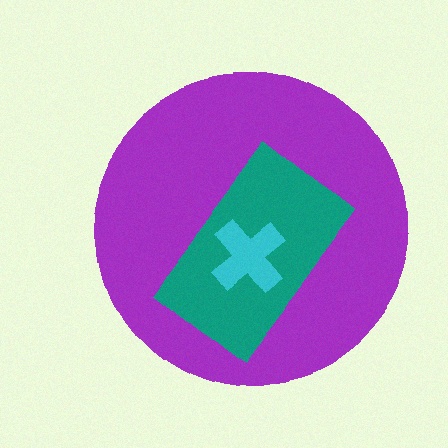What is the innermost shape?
The cyan cross.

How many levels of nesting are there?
3.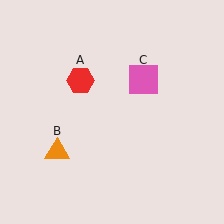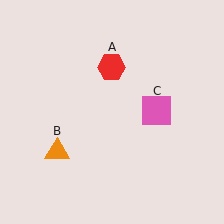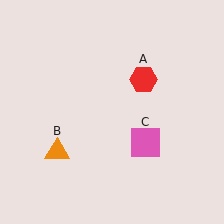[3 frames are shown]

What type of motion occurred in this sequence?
The red hexagon (object A), pink square (object C) rotated clockwise around the center of the scene.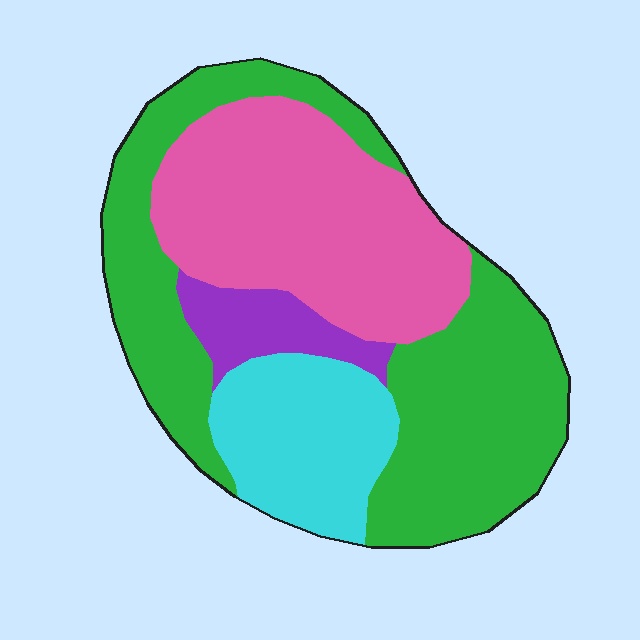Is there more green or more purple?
Green.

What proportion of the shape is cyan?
Cyan covers about 15% of the shape.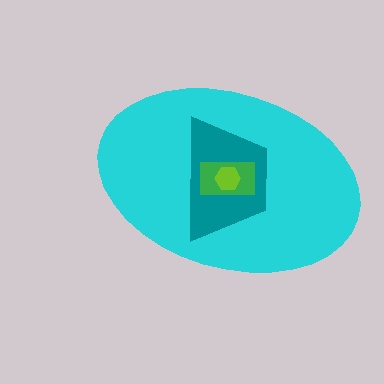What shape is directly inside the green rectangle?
The lime hexagon.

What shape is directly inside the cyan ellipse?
The teal trapezoid.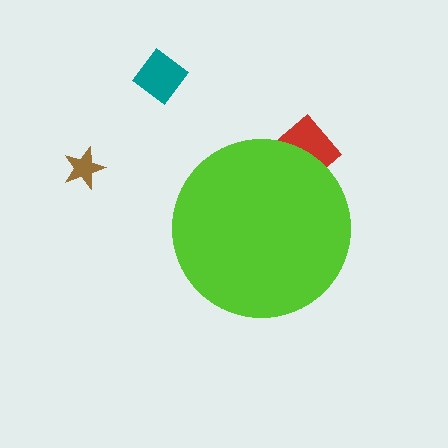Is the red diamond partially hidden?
Yes, the red diamond is partially hidden behind the lime circle.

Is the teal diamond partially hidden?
No, the teal diamond is fully visible.